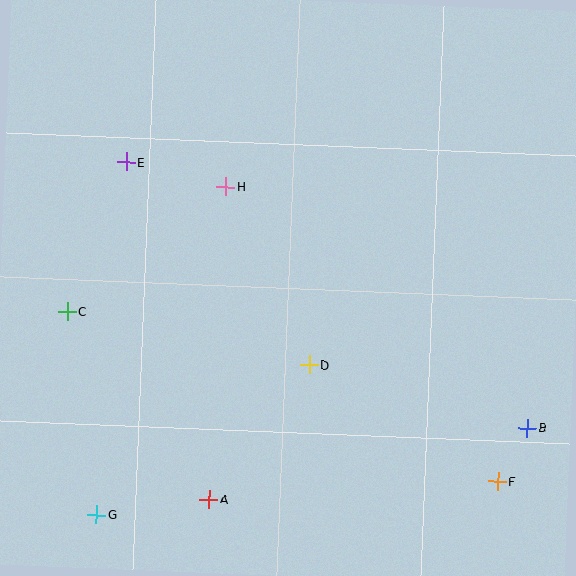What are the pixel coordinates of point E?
Point E is at (126, 162).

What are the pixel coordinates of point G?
Point G is at (97, 515).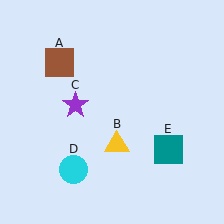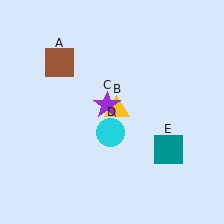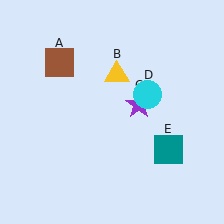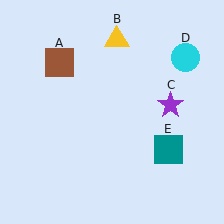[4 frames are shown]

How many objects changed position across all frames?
3 objects changed position: yellow triangle (object B), purple star (object C), cyan circle (object D).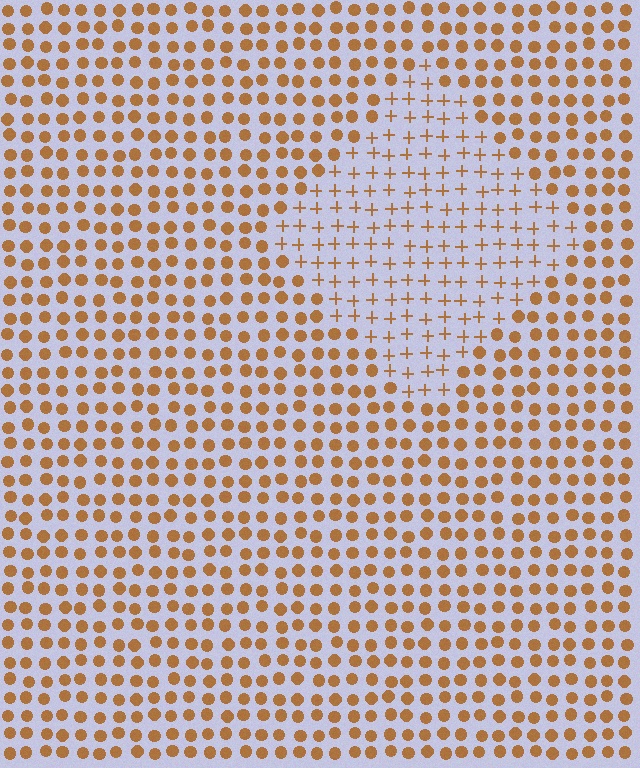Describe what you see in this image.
The image is filled with small brown elements arranged in a uniform grid. A diamond-shaped region contains plus signs, while the surrounding area contains circles. The boundary is defined purely by the change in element shape.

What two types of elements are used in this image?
The image uses plus signs inside the diamond region and circles outside it.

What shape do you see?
I see a diamond.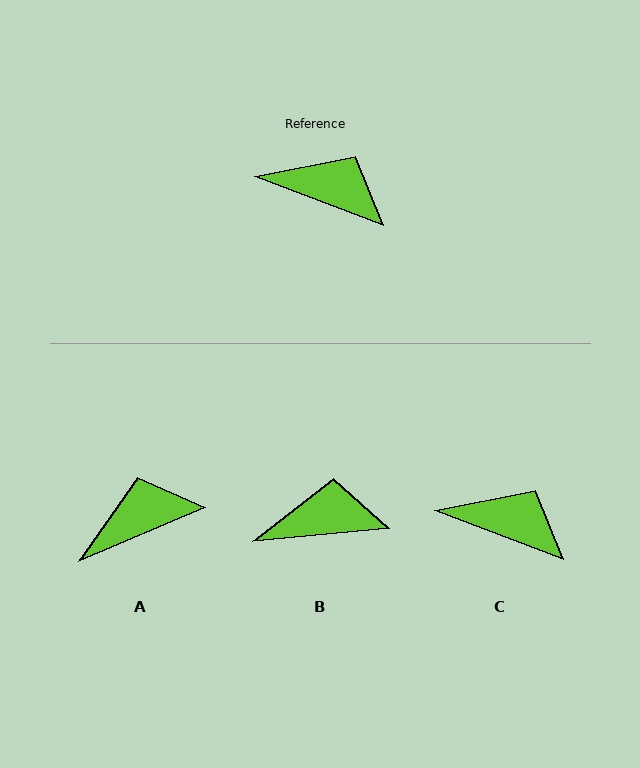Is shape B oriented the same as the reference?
No, it is off by about 27 degrees.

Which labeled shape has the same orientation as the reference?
C.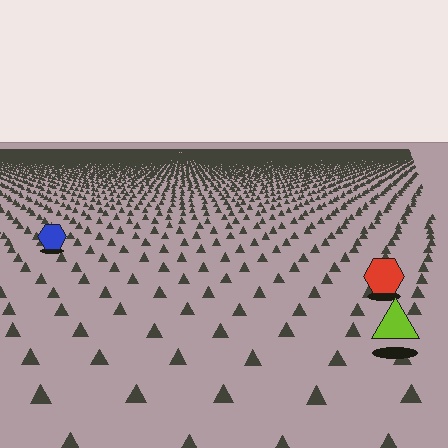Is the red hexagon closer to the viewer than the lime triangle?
No. The lime triangle is closer — you can tell from the texture gradient: the ground texture is coarser near it.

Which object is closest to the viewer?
The lime triangle is closest. The texture marks near it are larger and more spread out.